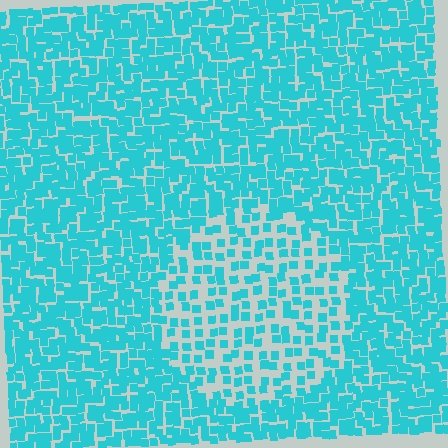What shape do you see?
I see a circle.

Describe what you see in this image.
The image contains small cyan elements arranged at two different densities. A circle-shaped region is visible where the elements are less densely packed than the surrounding area.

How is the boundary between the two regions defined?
The boundary is defined by a change in element density (approximately 2.1x ratio). All elements are the same color, size, and shape.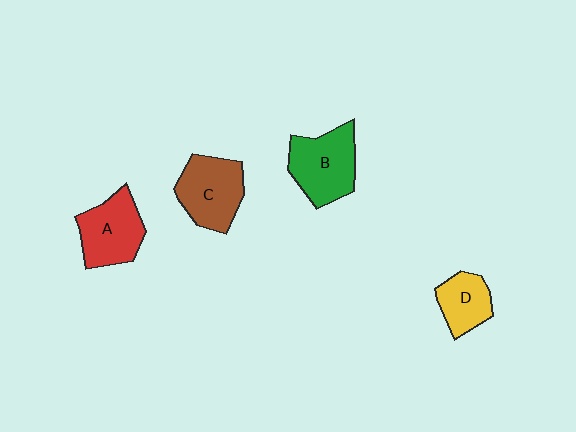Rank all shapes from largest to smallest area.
From largest to smallest: B (green), C (brown), A (red), D (yellow).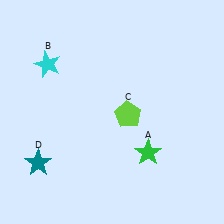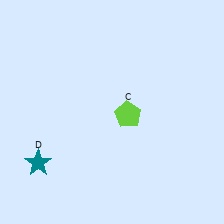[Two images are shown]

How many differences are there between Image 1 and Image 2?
There are 2 differences between the two images.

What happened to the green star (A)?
The green star (A) was removed in Image 2. It was in the bottom-right area of Image 1.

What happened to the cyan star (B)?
The cyan star (B) was removed in Image 2. It was in the top-left area of Image 1.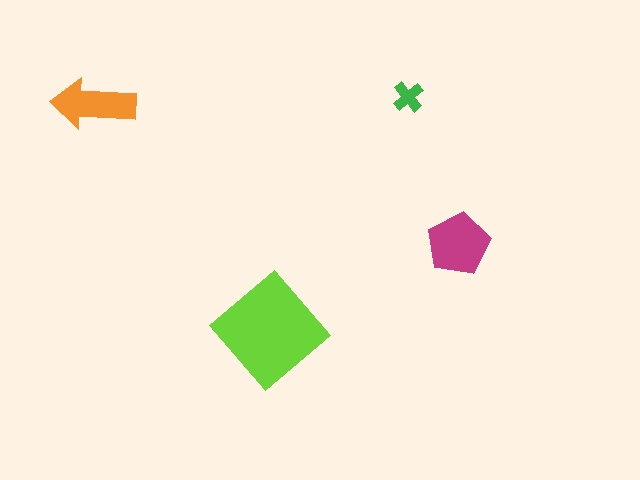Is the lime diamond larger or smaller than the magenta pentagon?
Larger.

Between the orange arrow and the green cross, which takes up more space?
The orange arrow.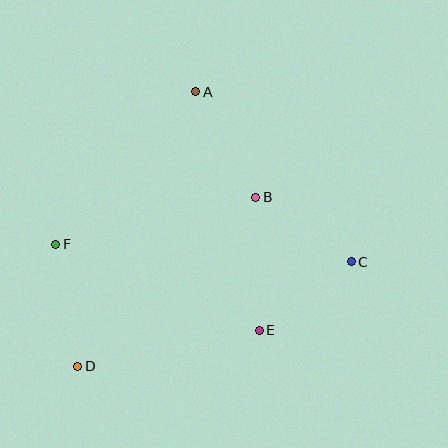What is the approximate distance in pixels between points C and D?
The distance between C and D is approximately 293 pixels.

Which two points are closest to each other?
Points C and E are closest to each other.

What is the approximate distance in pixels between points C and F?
The distance between C and F is approximately 296 pixels.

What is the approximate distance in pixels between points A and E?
The distance between A and E is approximately 247 pixels.